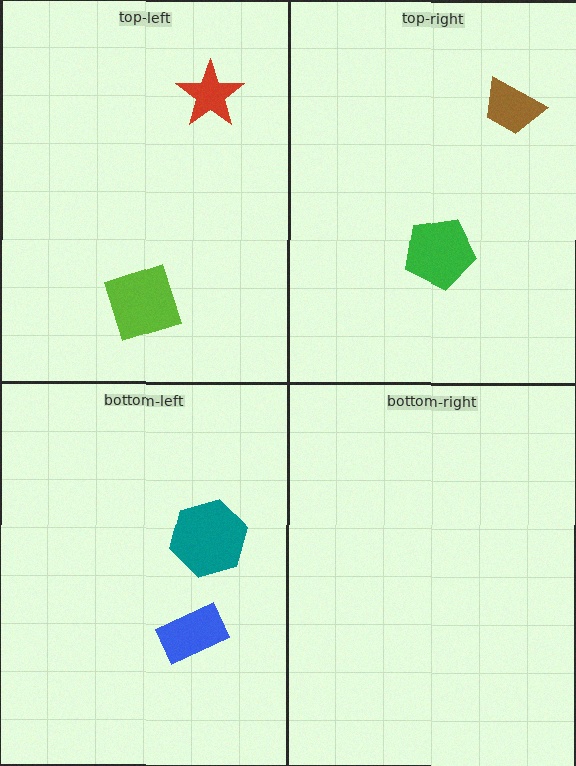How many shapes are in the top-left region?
2.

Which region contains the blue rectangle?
The bottom-left region.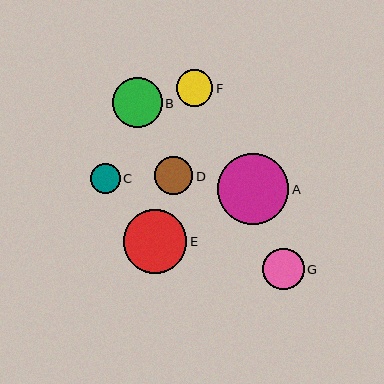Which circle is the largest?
Circle A is the largest with a size of approximately 71 pixels.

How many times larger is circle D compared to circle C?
Circle D is approximately 1.3 times the size of circle C.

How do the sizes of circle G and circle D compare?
Circle G and circle D are approximately the same size.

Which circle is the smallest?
Circle C is the smallest with a size of approximately 30 pixels.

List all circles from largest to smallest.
From largest to smallest: A, E, B, G, D, F, C.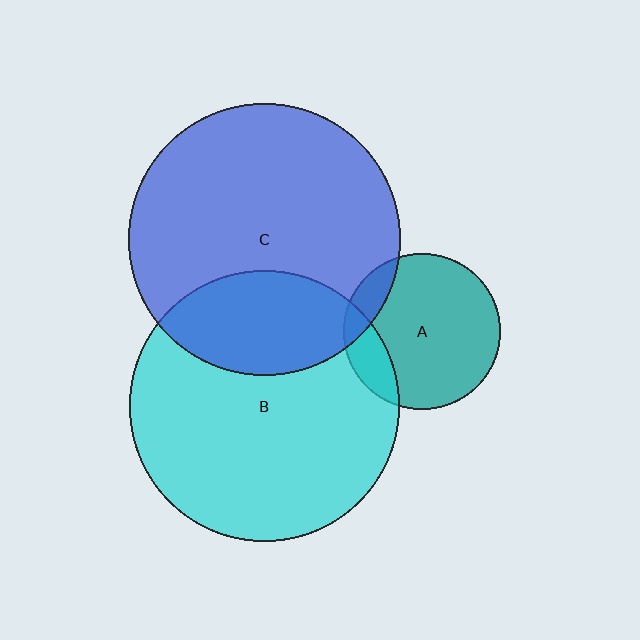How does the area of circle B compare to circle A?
Approximately 3.0 times.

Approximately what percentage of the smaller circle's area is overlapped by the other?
Approximately 10%.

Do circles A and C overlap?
Yes.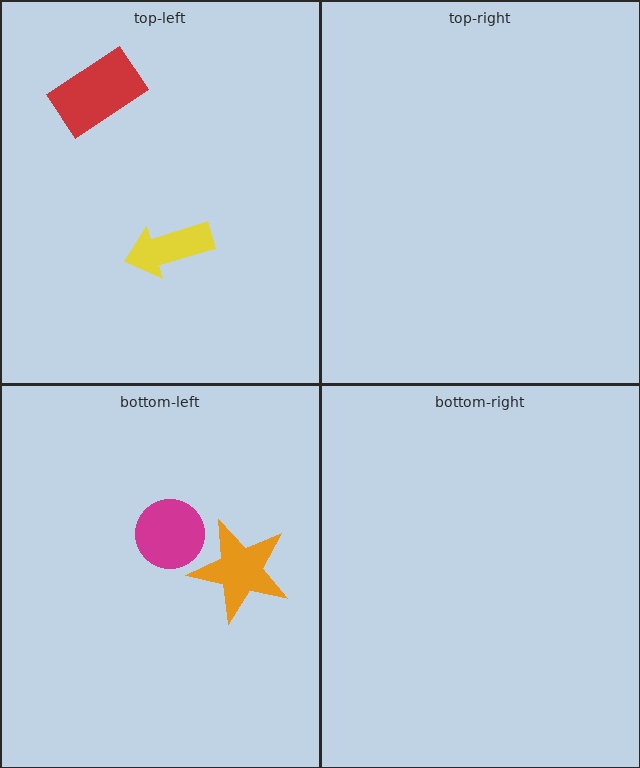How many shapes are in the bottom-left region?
2.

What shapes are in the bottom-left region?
The orange star, the magenta circle.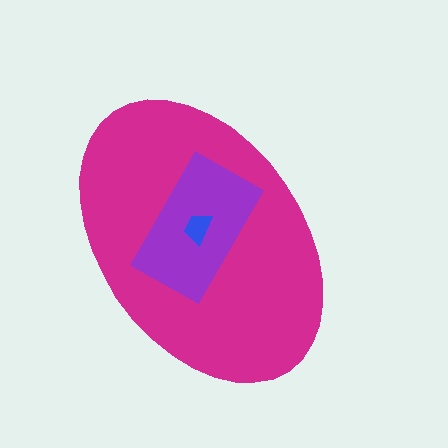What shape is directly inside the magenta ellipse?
The purple rectangle.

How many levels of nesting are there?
3.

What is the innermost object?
The blue trapezoid.